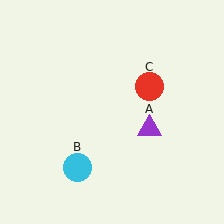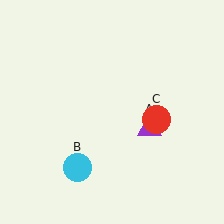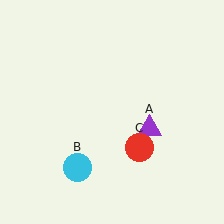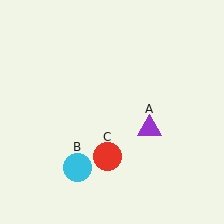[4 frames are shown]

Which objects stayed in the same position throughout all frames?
Purple triangle (object A) and cyan circle (object B) remained stationary.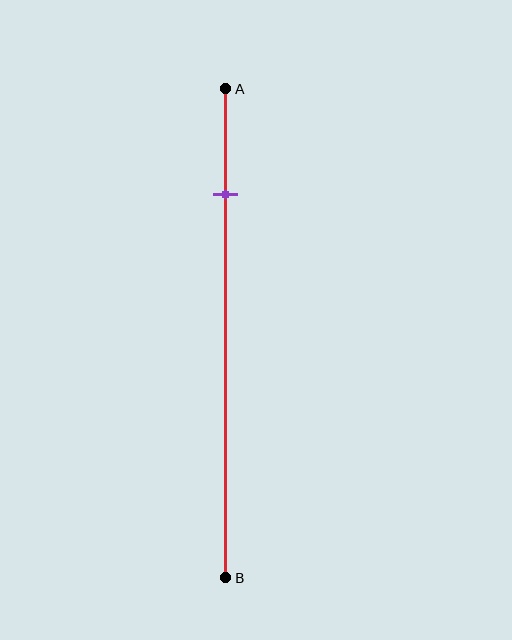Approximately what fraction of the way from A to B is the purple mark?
The purple mark is approximately 20% of the way from A to B.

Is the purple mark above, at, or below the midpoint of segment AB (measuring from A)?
The purple mark is above the midpoint of segment AB.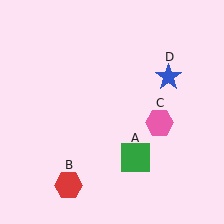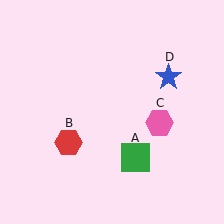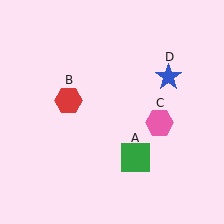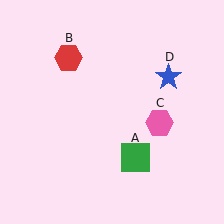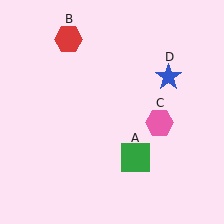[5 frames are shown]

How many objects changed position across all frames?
1 object changed position: red hexagon (object B).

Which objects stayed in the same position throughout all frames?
Green square (object A) and pink hexagon (object C) and blue star (object D) remained stationary.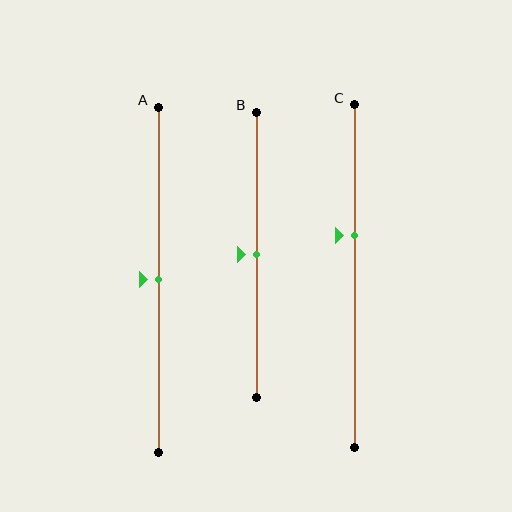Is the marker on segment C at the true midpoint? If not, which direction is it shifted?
No, the marker on segment C is shifted upward by about 12% of the segment length.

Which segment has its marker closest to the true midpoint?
Segment A has its marker closest to the true midpoint.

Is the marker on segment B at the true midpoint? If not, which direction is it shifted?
Yes, the marker on segment B is at the true midpoint.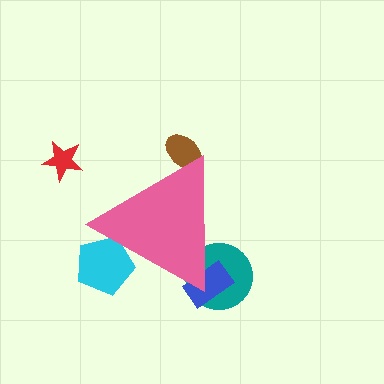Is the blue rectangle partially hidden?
Yes, the blue rectangle is partially hidden behind the pink triangle.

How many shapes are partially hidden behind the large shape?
4 shapes are partially hidden.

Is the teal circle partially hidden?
Yes, the teal circle is partially hidden behind the pink triangle.